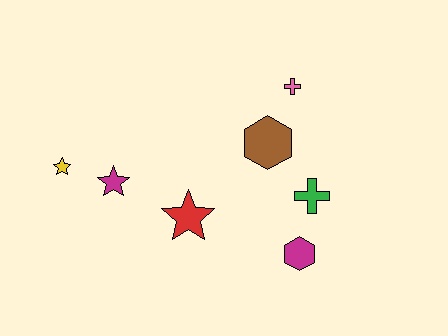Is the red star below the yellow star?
Yes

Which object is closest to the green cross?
The magenta hexagon is closest to the green cross.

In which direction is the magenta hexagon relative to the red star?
The magenta hexagon is to the right of the red star.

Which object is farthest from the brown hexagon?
The yellow star is farthest from the brown hexagon.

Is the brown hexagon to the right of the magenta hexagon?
No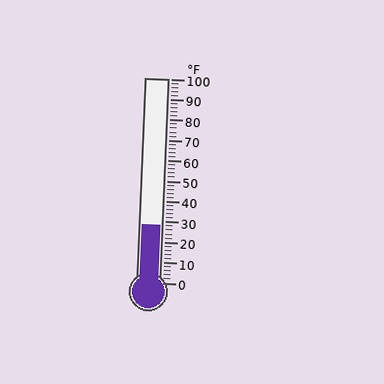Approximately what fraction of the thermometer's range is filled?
The thermometer is filled to approximately 30% of its range.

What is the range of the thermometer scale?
The thermometer scale ranges from 0°F to 100°F.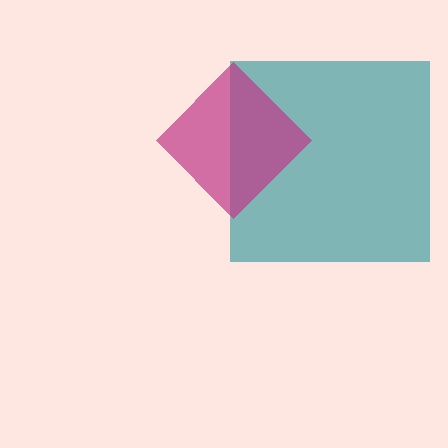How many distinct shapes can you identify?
There are 2 distinct shapes: a teal square, a magenta diamond.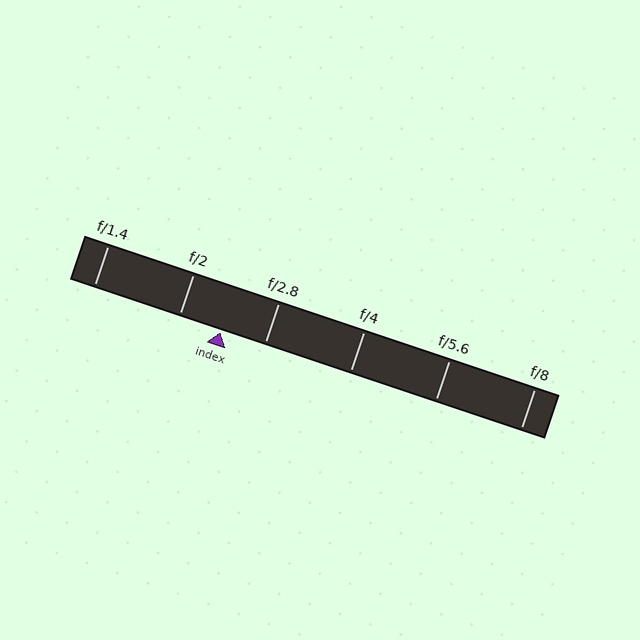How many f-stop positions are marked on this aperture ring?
There are 6 f-stop positions marked.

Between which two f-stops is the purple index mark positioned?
The index mark is between f/2 and f/2.8.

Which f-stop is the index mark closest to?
The index mark is closest to f/2.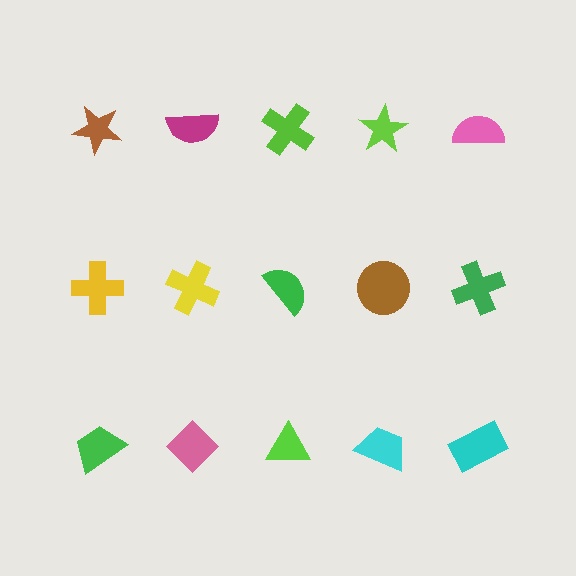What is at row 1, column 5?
A pink semicircle.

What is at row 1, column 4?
A lime star.